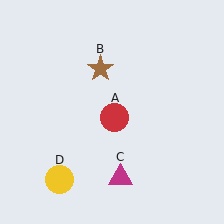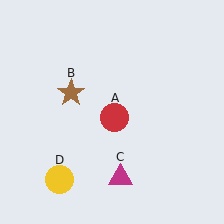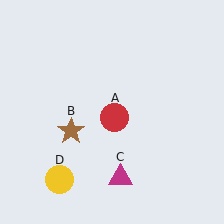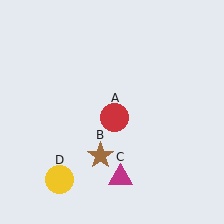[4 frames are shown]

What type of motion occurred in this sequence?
The brown star (object B) rotated counterclockwise around the center of the scene.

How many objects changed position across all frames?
1 object changed position: brown star (object B).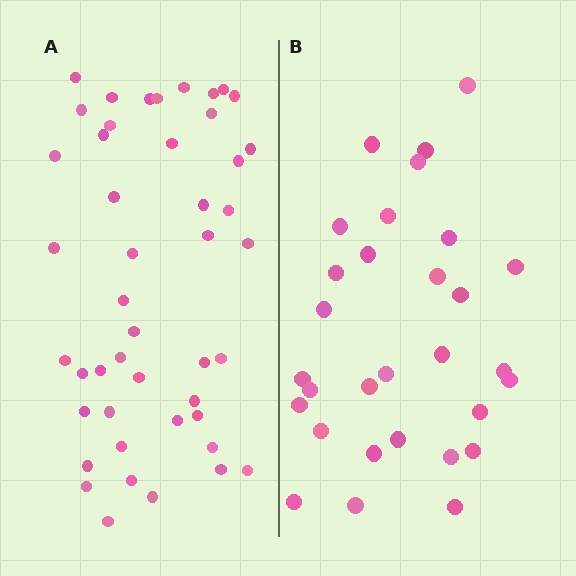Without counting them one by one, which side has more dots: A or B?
Region A (the left region) has more dots.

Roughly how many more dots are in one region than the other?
Region A has approximately 15 more dots than region B.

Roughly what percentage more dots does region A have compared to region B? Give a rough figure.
About 55% more.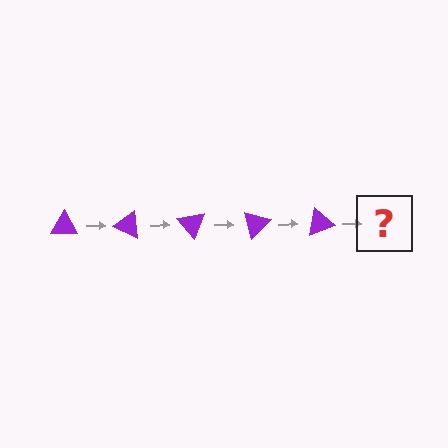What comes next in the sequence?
The next element should be a purple triangle rotated 125 degrees.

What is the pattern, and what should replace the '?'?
The pattern is that the triangle rotates 25 degrees each step. The '?' should be a purple triangle rotated 125 degrees.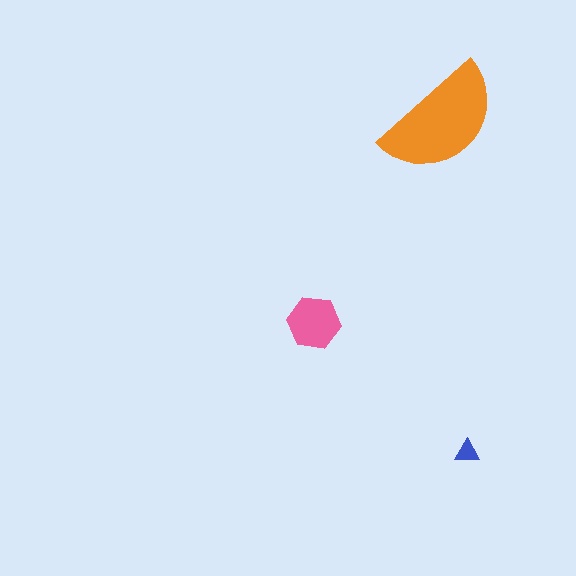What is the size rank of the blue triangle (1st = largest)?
3rd.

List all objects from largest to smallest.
The orange semicircle, the pink hexagon, the blue triangle.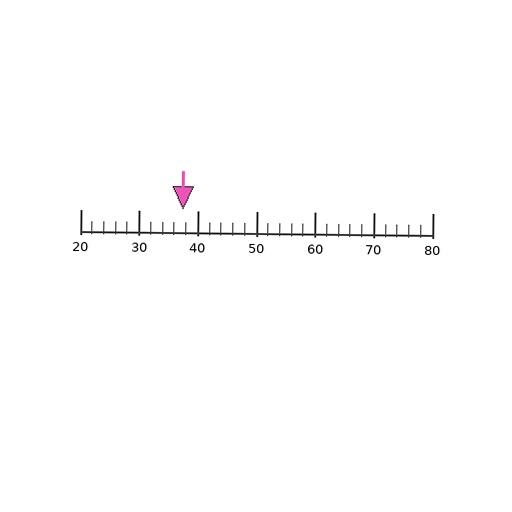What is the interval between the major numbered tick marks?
The major tick marks are spaced 10 units apart.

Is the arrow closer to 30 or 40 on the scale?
The arrow is closer to 40.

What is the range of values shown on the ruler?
The ruler shows values from 20 to 80.